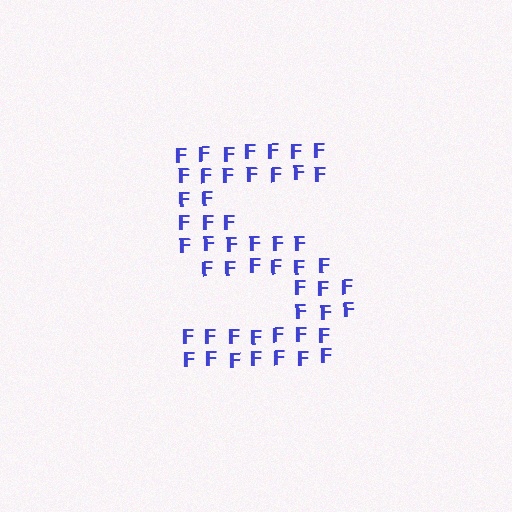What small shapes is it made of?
It is made of small letter F's.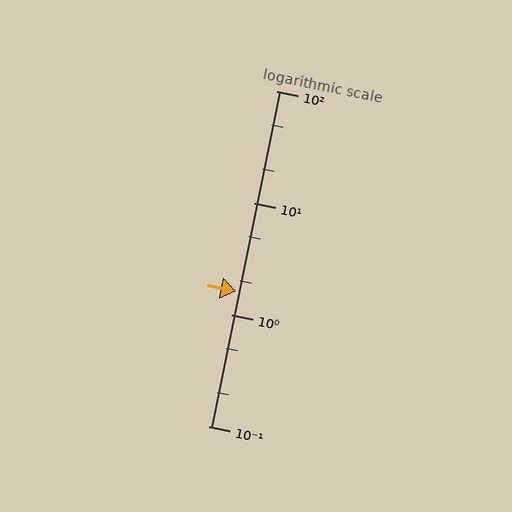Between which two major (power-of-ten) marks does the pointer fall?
The pointer is between 1 and 10.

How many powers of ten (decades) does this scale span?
The scale spans 3 decades, from 0.1 to 100.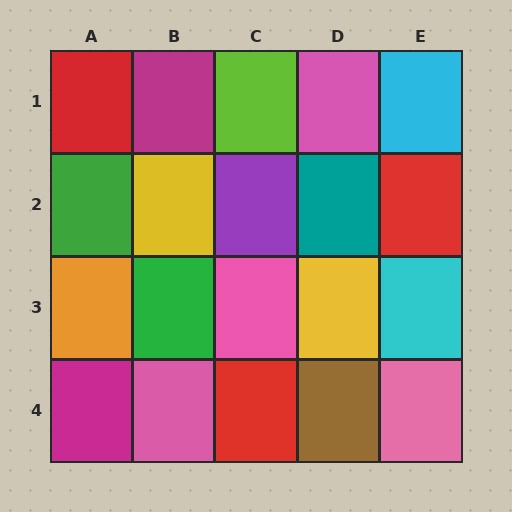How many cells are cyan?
2 cells are cyan.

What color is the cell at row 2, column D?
Teal.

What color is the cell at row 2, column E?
Red.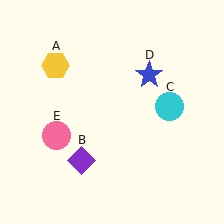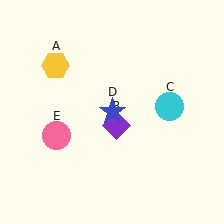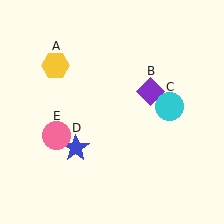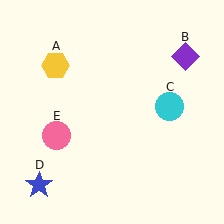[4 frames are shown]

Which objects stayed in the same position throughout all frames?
Yellow hexagon (object A) and cyan circle (object C) and pink circle (object E) remained stationary.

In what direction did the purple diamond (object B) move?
The purple diamond (object B) moved up and to the right.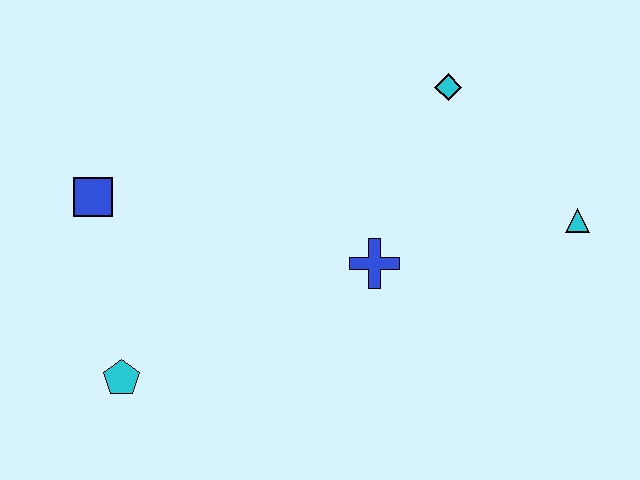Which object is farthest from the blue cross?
The blue square is farthest from the blue cross.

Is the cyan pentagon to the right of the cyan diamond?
No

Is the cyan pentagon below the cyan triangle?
Yes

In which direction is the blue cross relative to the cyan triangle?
The blue cross is to the left of the cyan triangle.